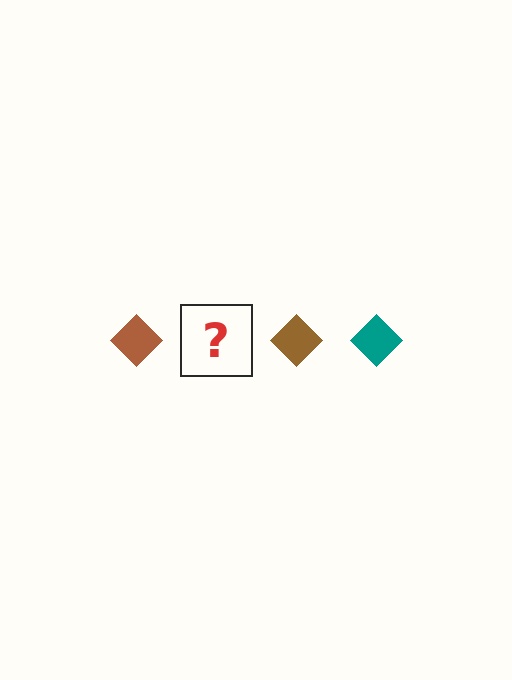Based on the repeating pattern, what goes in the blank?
The blank should be a teal diamond.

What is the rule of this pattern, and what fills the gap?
The rule is that the pattern cycles through brown, teal diamonds. The gap should be filled with a teal diamond.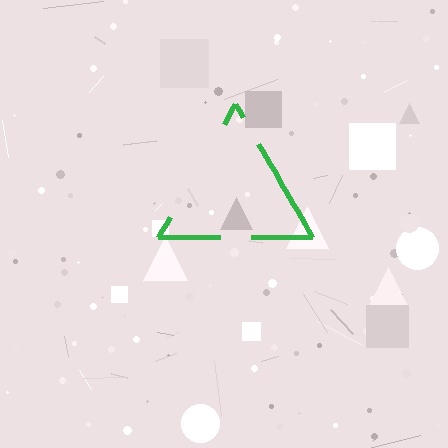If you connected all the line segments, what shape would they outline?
They would outline a triangle.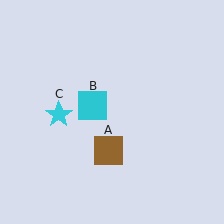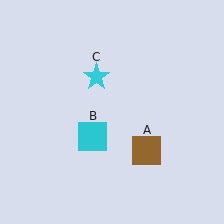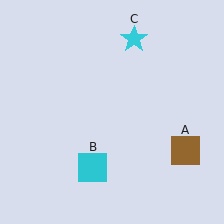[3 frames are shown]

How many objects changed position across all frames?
3 objects changed position: brown square (object A), cyan square (object B), cyan star (object C).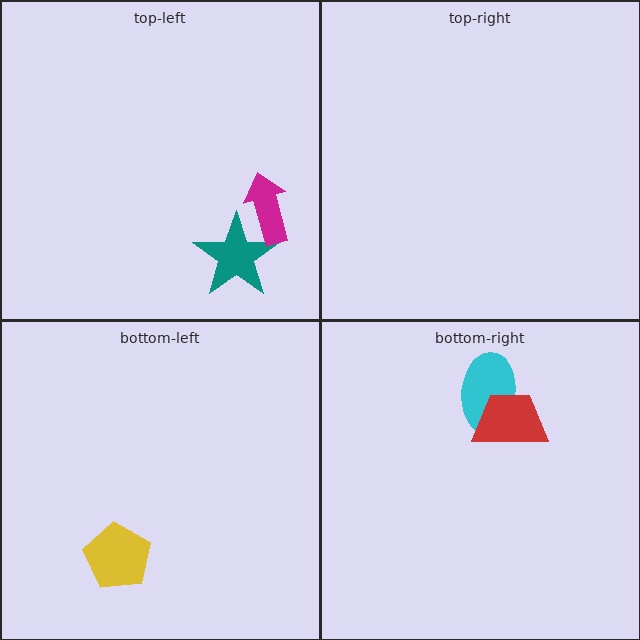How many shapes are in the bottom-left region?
1.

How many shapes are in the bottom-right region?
2.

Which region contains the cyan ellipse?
The bottom-right region.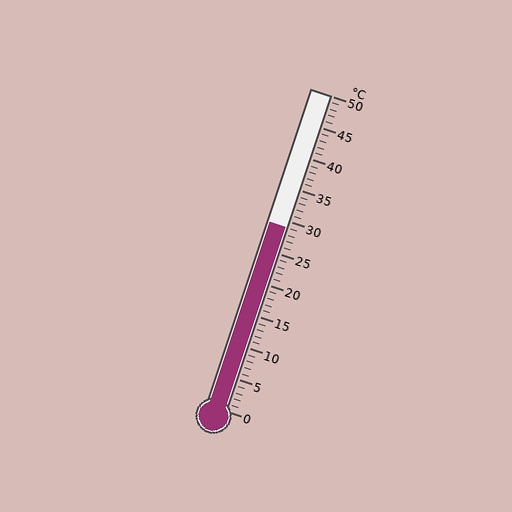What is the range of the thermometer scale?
The thermometer scale ranges from 0°C to 50°C.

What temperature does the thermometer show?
The thermometer shows approximately 29°C.